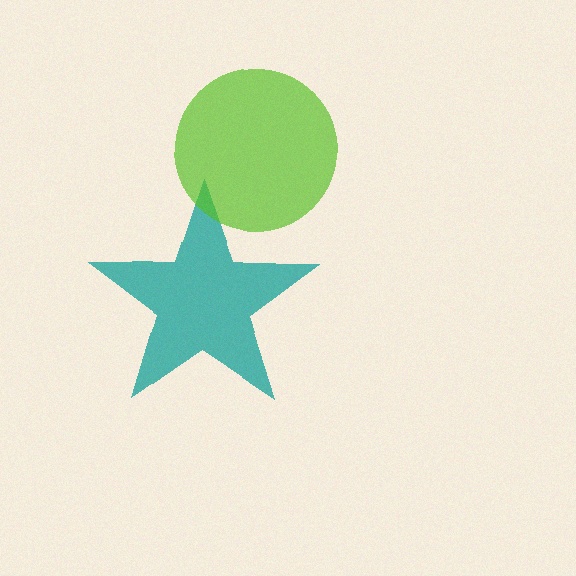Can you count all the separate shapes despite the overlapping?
Yes, there are 2 separate shapes.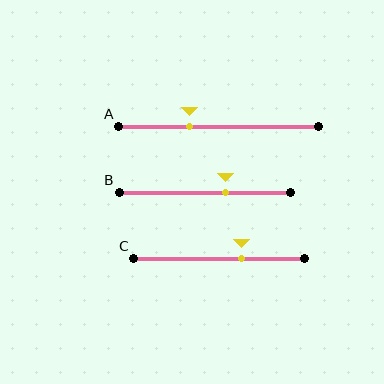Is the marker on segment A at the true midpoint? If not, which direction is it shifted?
No, the marker on segment A is shifted to the left by about 14% of the segment length.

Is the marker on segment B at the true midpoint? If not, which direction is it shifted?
No, the marker on segment B is shifted to the right by about 12% of the segment length.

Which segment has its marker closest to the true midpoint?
Segment B has its marker closest to the true midpoint.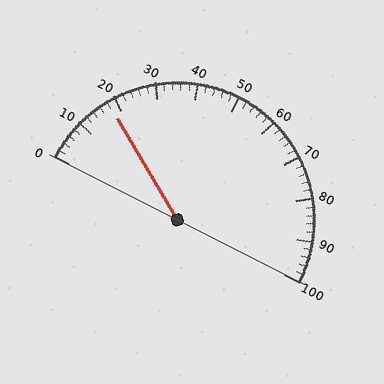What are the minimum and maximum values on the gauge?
The gauge ranges from 0 to 100.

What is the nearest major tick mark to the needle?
The nearest major tick mark is 20.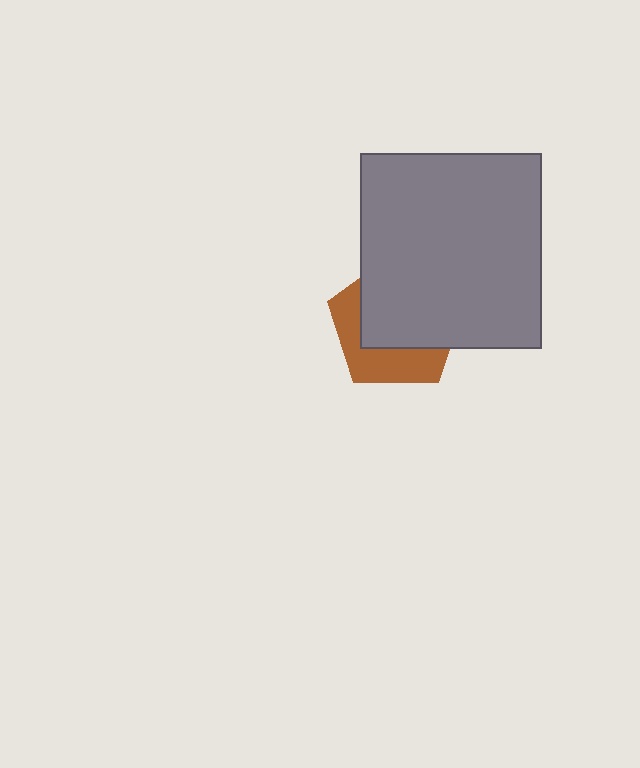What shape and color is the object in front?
The object in front is a gray rectangle.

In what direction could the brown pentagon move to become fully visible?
The brown pentagon could move toward the lower-left. That would shift it out from behind the gray rectangle entirely.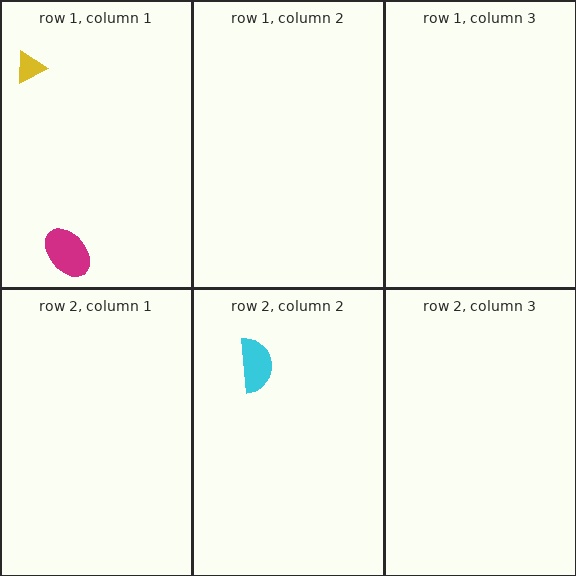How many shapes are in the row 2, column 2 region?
1.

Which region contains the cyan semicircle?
The row 2, column 2 region.